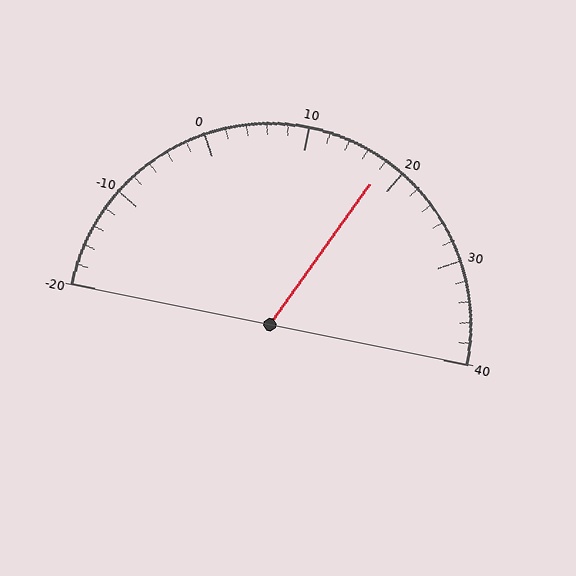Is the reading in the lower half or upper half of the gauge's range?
The reading is in the upper half of the range (-20 to 40).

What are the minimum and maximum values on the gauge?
The gauge ranges from -20 to 40.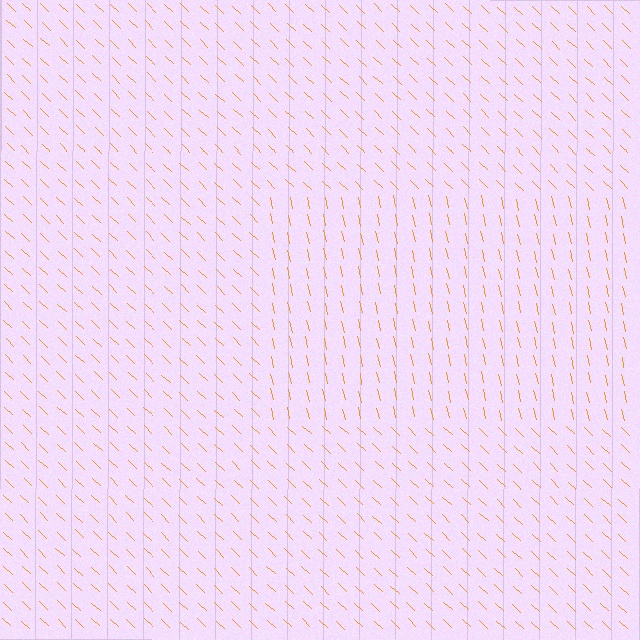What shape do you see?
I see a rectangle.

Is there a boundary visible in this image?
Yes, there is a texture boundary formed by a change in line orientation.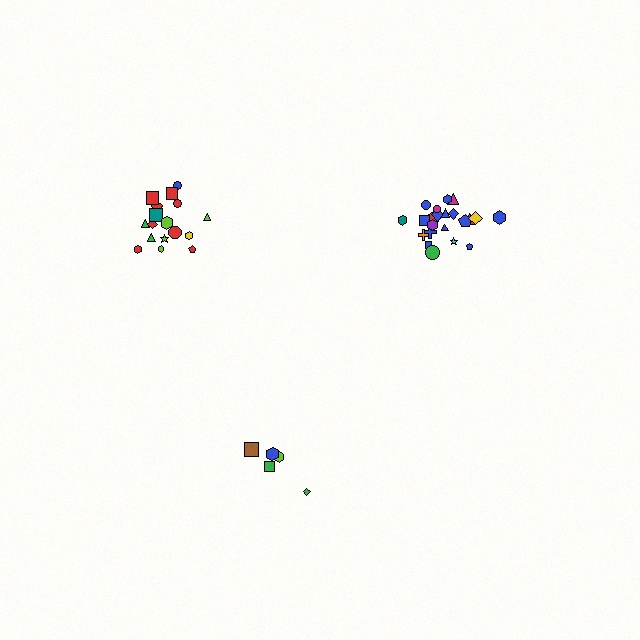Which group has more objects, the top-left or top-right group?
The top-right group.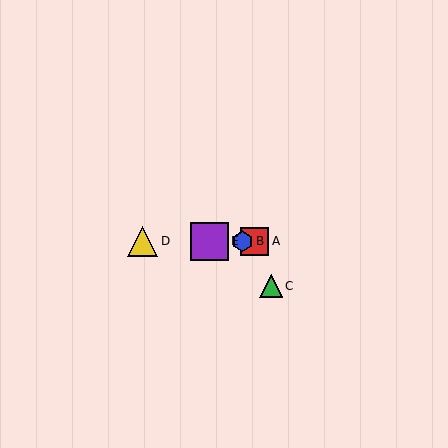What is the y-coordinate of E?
Object E is at y≈241.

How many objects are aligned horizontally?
4 objects (A, B, D, E) are aligned horizontally.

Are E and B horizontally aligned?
Yes, both are at y≈241.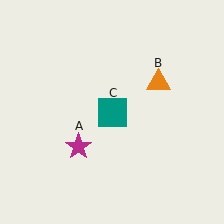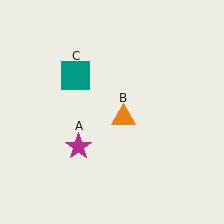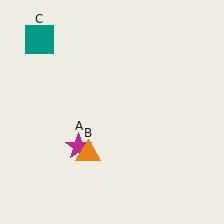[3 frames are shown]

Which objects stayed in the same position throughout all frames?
Magenta star (object A) remained stationary.